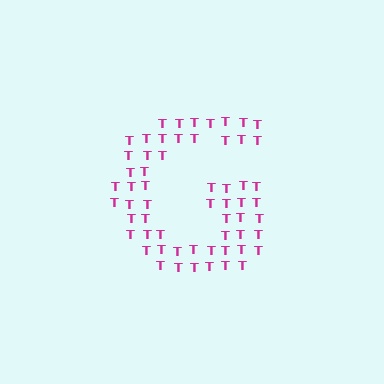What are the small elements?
The small elements are letter T's.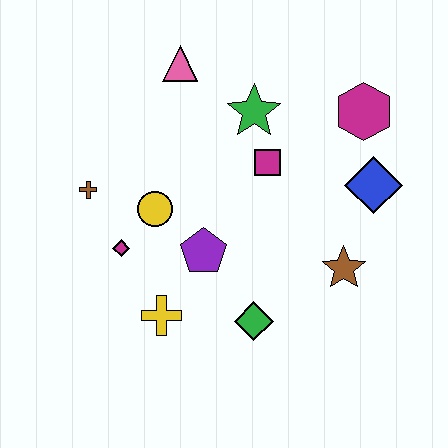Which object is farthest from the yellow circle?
The magenta hexagon is farthest from the yellow circle.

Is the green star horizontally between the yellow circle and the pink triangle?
No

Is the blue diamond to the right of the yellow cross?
Yes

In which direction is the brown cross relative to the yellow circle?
The brown cross is to the left of the yellow circle.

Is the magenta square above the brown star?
Yes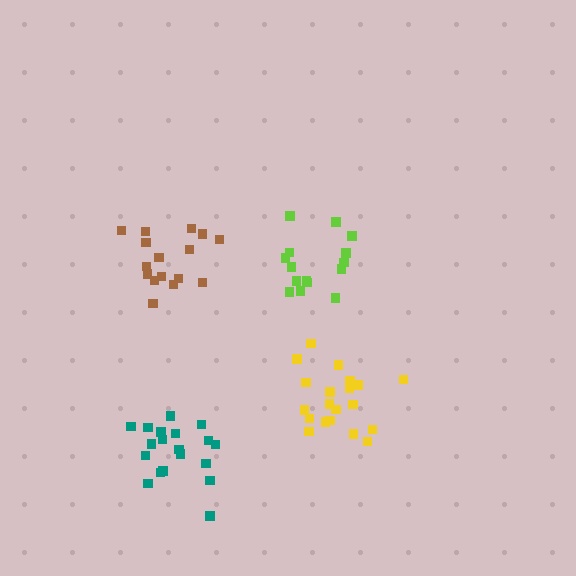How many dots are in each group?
Group 1: 20 dots, Group 2: 20 dots, Group 3: 15 dots, Group 4: 16 dots (71 total).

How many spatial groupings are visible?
There are 4 spatial groupings.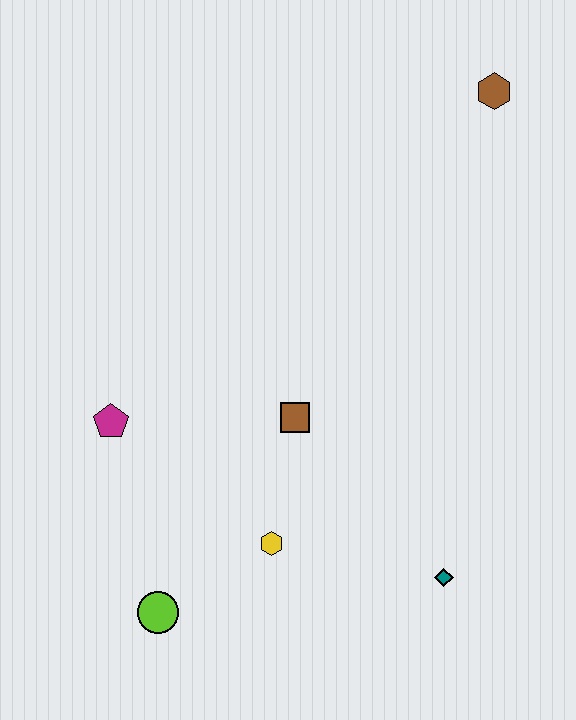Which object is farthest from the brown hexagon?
The lime circle is farthest from the brown hexagon.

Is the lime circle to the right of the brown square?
No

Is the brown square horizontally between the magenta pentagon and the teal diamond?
Yes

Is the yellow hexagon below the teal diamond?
No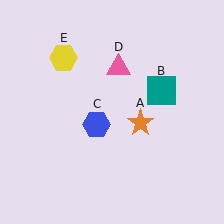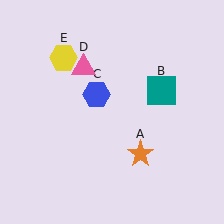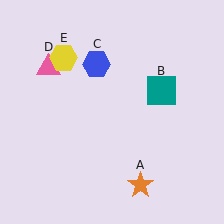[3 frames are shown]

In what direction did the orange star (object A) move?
The orange star (object A) moved down.